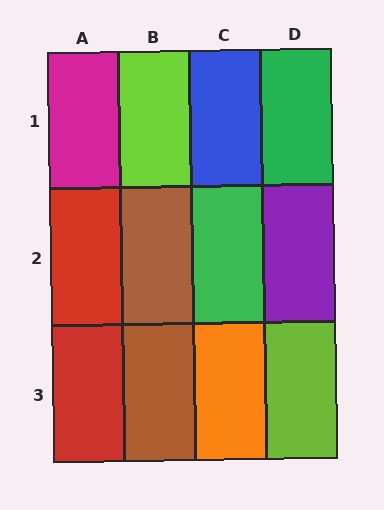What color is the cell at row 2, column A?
Red.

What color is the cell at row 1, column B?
Lime.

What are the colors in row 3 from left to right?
Red, brown, orange, lime.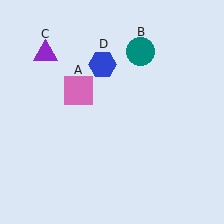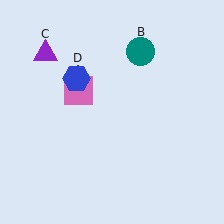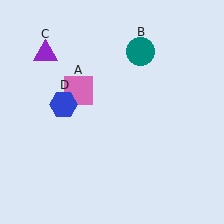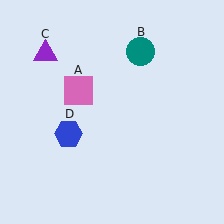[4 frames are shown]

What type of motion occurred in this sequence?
The blue hexagon (object D) rotated counterclockwise around the center of the scene.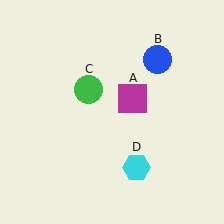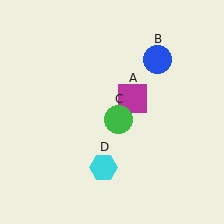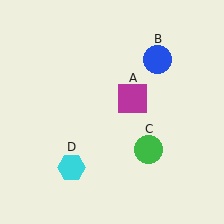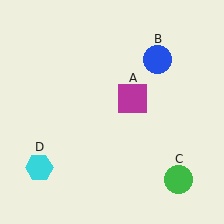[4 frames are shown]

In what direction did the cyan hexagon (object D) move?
The cyan hexagon (object D) moved left.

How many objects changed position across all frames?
2 objects changed position: green circle (object C), cyan hexagon (object D).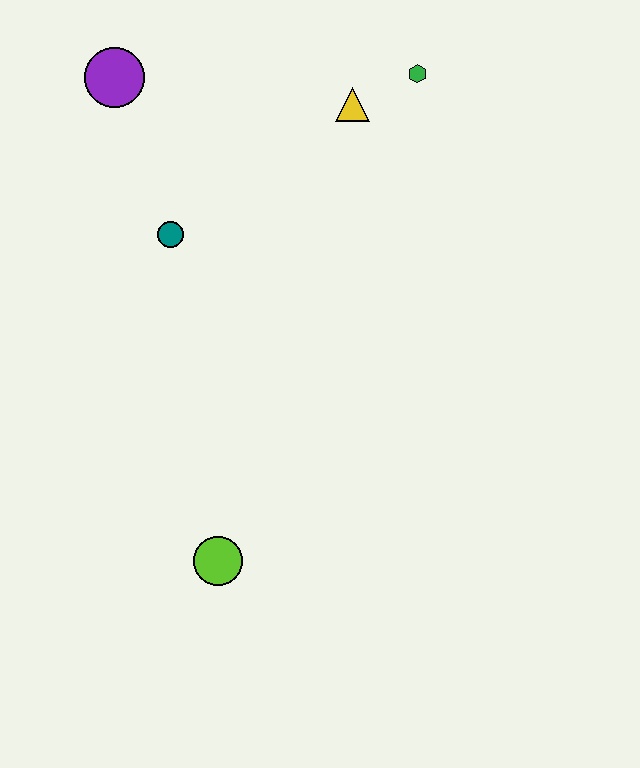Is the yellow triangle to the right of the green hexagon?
No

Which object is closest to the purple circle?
The teal circle is closest to the purple circle.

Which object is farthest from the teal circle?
The lime circle is farthest from the teal circle.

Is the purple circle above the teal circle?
Yes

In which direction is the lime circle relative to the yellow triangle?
The lime circle is below the yellow triangle.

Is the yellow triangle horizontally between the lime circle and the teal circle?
No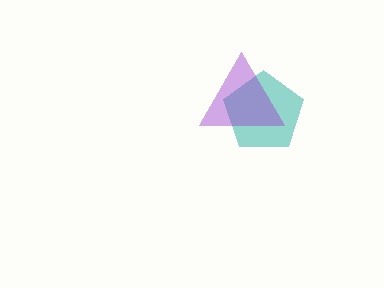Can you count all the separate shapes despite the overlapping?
Yes, there are 2 separate shapes.